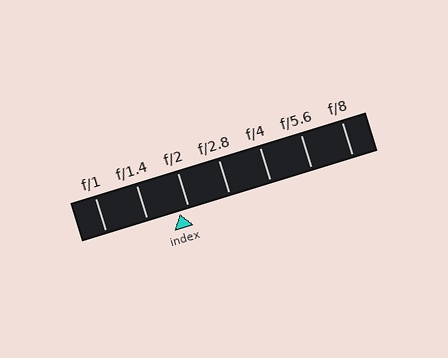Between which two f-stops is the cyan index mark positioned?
The index mark is between f/1.4 and f/2.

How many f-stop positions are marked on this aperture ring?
There are 7 f-stop positions marked.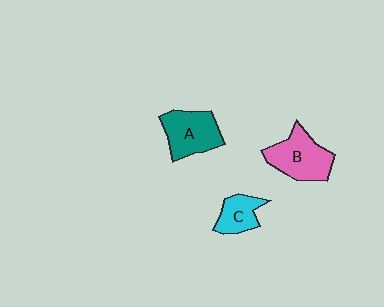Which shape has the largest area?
Shape B (pink).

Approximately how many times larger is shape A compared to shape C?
Approximately 1.6 times.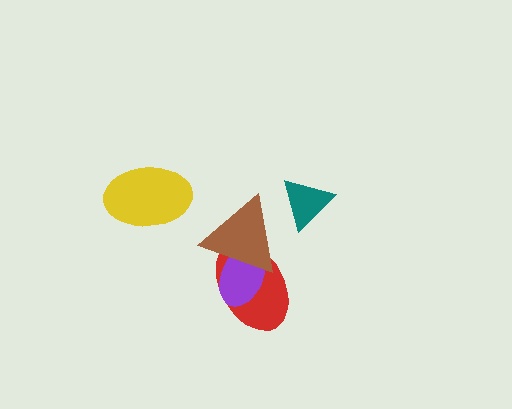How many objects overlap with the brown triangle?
2 objects overlap with the brown triangle.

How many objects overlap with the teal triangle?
0 objects overlap with the teal triangle.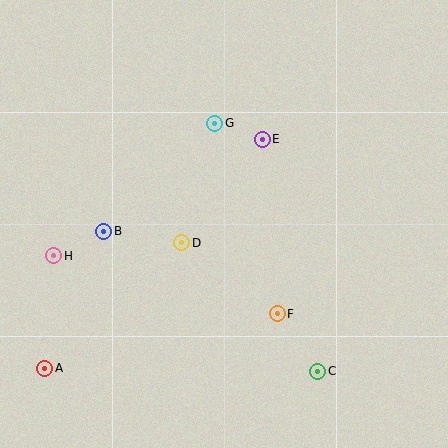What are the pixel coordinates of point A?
Point A is at (45, 368).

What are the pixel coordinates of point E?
Point E is at (262, 139).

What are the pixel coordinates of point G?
Point G is at (215, 123).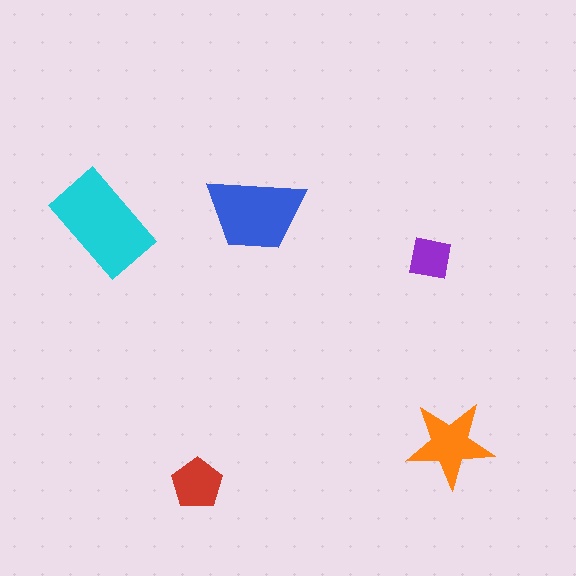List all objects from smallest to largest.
The purple square, the red pentagon, the orange star, the blue trapezoid, the cyan rectangle.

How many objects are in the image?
There are 5 objects in the image.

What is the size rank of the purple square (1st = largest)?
5th.